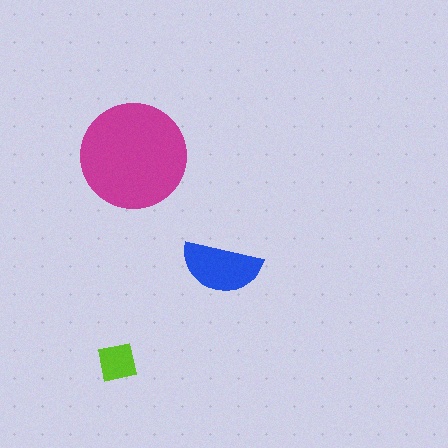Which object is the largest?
The magenta circle.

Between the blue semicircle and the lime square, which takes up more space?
The blue semicircle.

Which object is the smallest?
The lime square.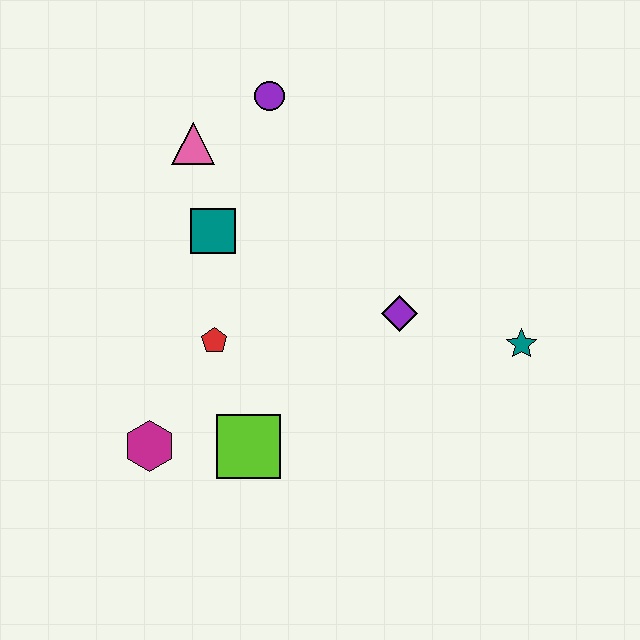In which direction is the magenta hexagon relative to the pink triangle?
The magenta hexagon is below the pink triangle.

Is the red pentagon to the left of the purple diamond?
Yes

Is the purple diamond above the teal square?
No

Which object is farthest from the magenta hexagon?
The teal star is farthest from the magenta hexagon.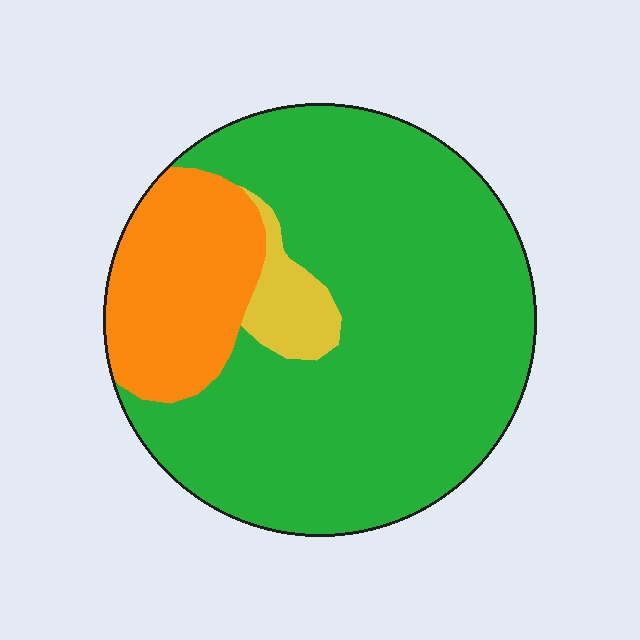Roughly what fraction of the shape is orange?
Orange covers 20% of the shape.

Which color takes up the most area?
Green, at roughly 75%.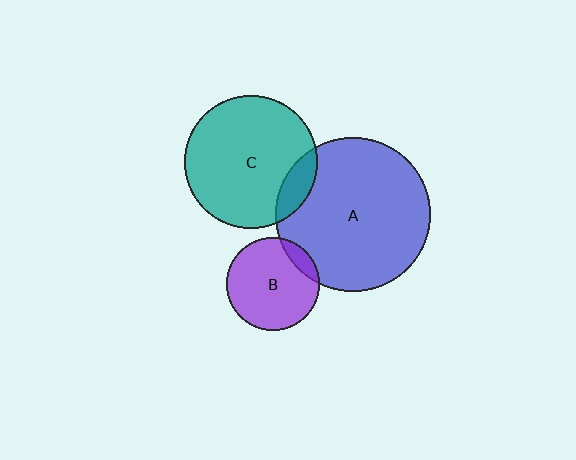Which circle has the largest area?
Circle A (blue).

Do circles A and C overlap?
Yes.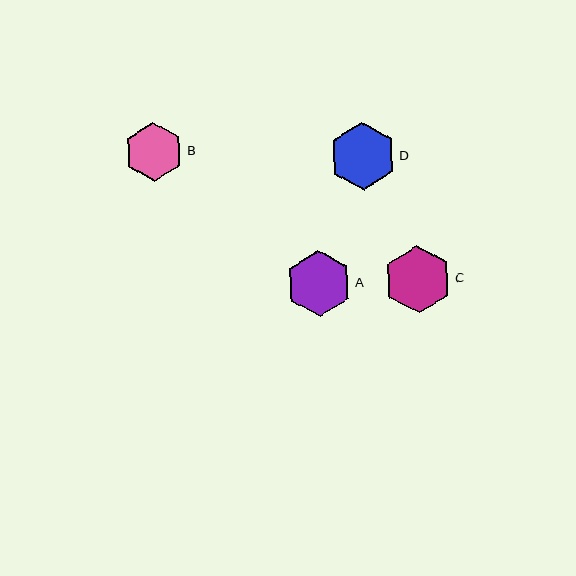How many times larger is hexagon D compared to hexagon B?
Hexagon D is approximately 1.1 times the size of hexagon B.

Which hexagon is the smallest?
Hexagon B is the smallest with a size of approximately 59 pixels.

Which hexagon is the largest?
Hexagon D is the largest with a size of approximately 68 pixels.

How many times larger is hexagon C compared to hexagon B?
Hexagon C is approximately 1.1 times the size of hexagon B.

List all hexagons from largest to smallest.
From largest to smallest: D, C, A, B.